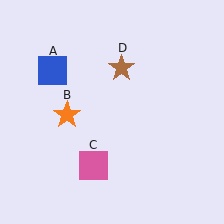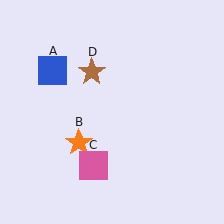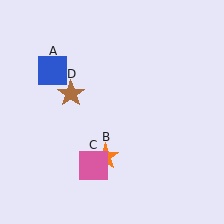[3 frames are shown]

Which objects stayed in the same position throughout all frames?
Blue square (object A) and pink square (object C) remained stationary.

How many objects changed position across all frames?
2 objects changed position: orange star (object B), brown star (object D).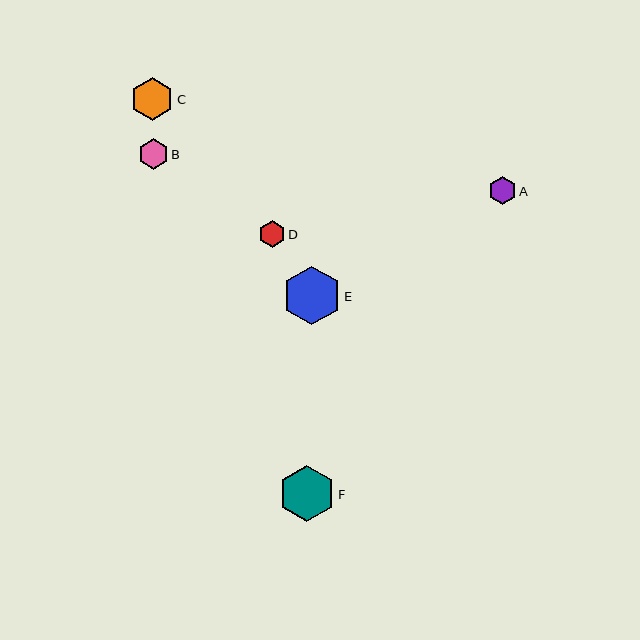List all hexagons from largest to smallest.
From largest to smallest: E, F, C, B, A, D.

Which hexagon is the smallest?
Hexagon D is the smallest with a size of approximately 26 pixels.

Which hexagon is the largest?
Hexagon E is the largest with a size of approximately 59 pixels.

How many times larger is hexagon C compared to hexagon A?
Hexagon C is approximately 1.5 times the size of hexagon A.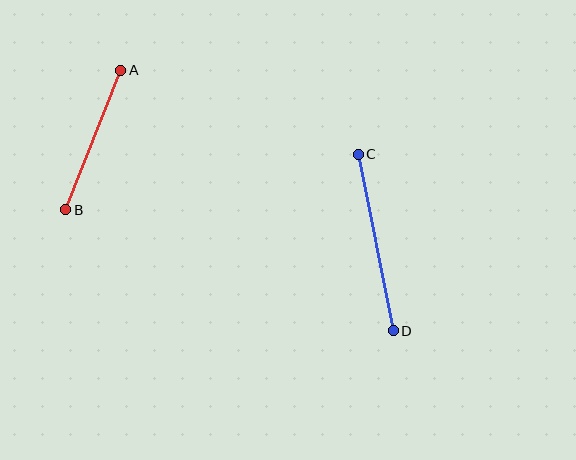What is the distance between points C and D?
The distance is approximately 180 pixels.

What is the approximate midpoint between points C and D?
The midpoint is at approximately (376, 242) pixels.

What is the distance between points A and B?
The distance is approximately 150 pixels.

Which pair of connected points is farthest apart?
Points C and D are farthest apart.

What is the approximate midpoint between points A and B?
The midpoint is at approximately (93, 140) pixels.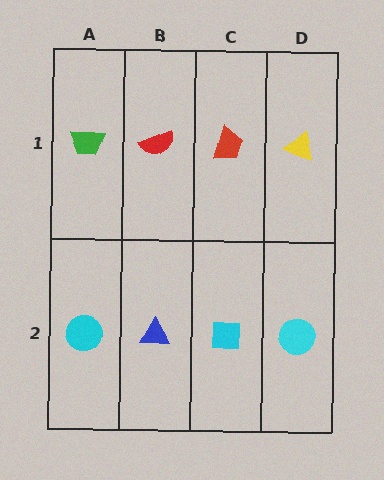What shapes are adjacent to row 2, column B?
A red semicircle (row 1, column B), a cyan circle (row 2, column A), a cyan square (row 2, column C).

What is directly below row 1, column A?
A cyan circle.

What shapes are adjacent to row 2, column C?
A red trapezoid (row 1, column C), a blue triangle (row 2, column B), a cyan circle (row 2, column D).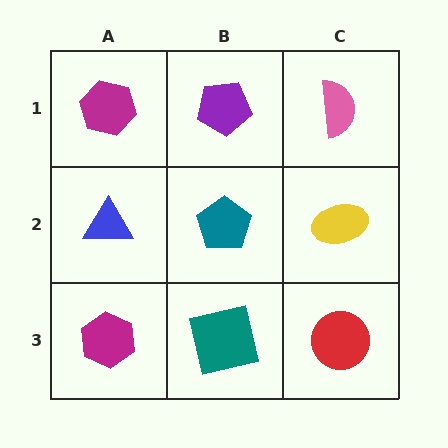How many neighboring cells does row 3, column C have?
2.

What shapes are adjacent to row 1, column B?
A teal pentagon (row 2, column B), a magenta hexagon (row 1, column A), a pink semicircle (row 1, column C).